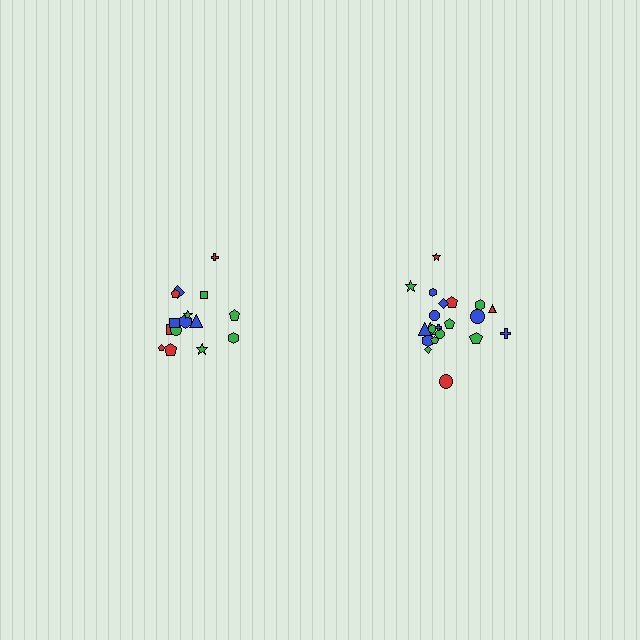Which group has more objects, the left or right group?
The right group.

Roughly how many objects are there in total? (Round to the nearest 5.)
Roughly 35 objects in total.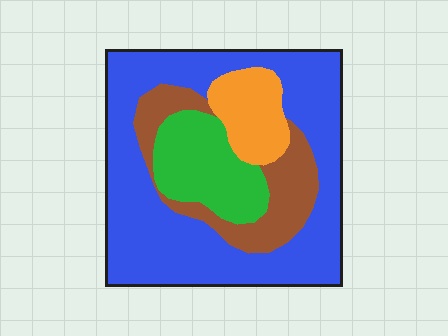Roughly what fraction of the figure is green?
Green takes up about one sixth (1/6) of the figure.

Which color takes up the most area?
Blue, at roughly 55%.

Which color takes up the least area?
Orange, at roughly 10%.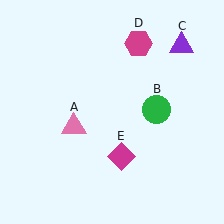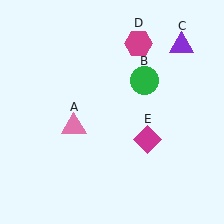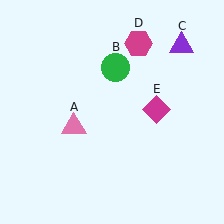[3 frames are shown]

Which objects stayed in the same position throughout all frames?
Pink triangle (object A) and purple triangle (object C) and magenta hexagon (object D) remained stationary.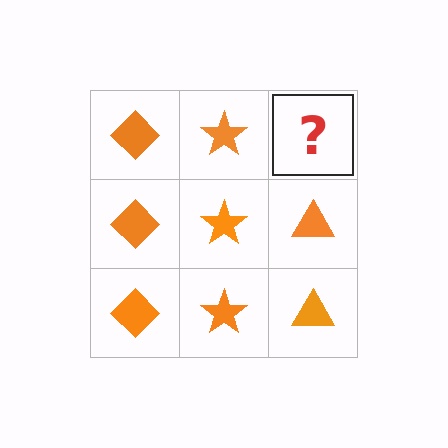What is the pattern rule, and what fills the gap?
The rule is that each column has a consistent shape. The gap should be filled with an orange triangle.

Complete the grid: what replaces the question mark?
The question mark should be replaced with an orange triangle.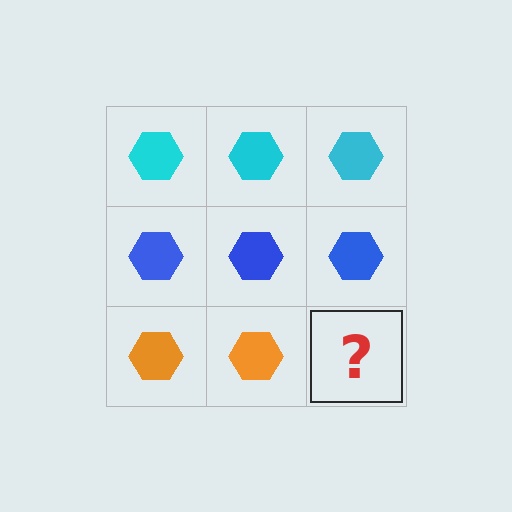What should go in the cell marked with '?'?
The missing cell should contain an orange hexagon.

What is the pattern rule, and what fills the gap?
The rule is that each row has a consistent color. The gap should be filled with an orange hexagon.